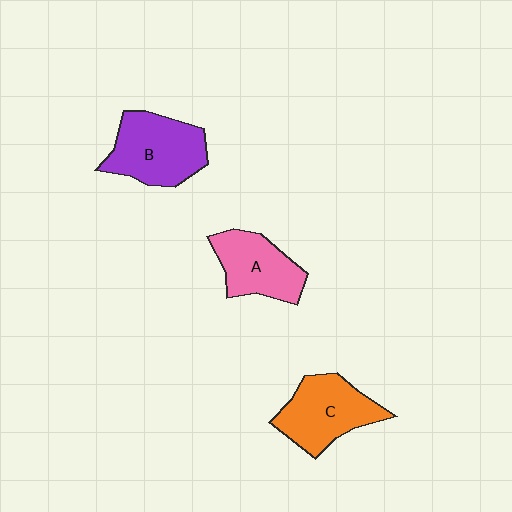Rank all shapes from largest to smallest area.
From largest to smallest: B (purple), C (orange), A (pink).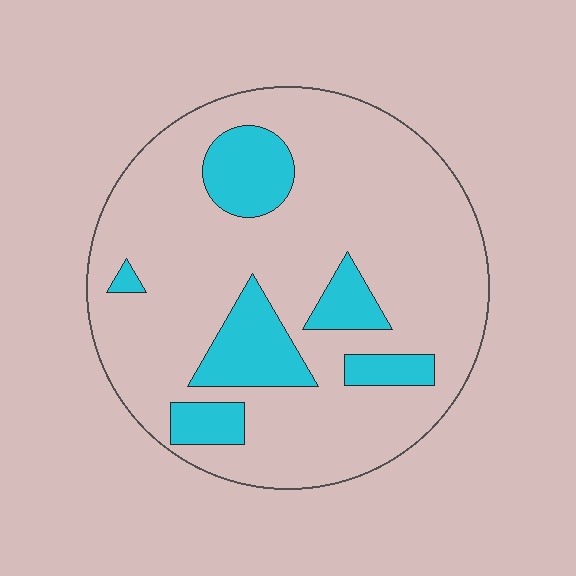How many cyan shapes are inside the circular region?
6.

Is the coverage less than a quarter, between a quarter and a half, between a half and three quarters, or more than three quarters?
Less than a quarter.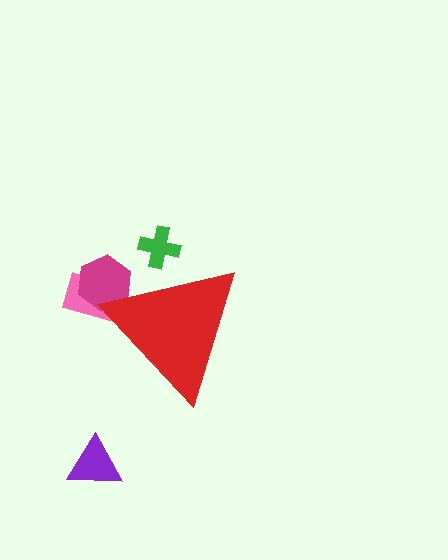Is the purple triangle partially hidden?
No, the purple triangle is fully visible.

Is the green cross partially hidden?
Yes, the green cross is partially hidden behind the red triangle.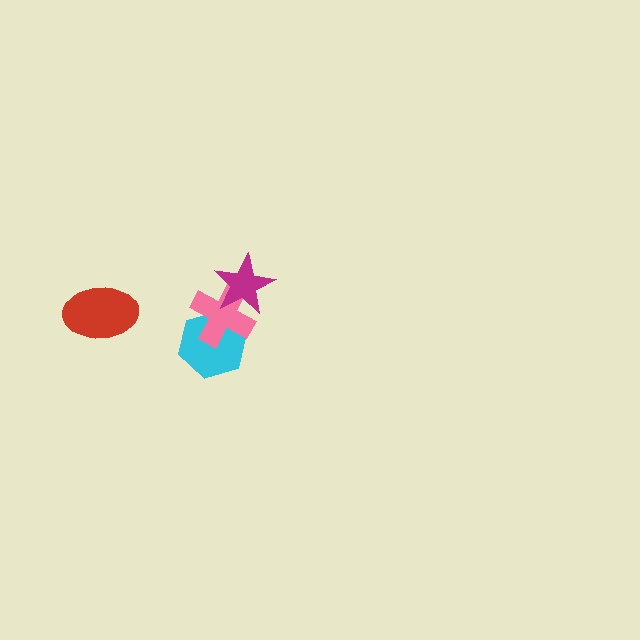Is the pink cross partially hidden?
Yes, it is partially covered by another shape.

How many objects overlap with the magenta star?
1 object overlaps with the magenta star.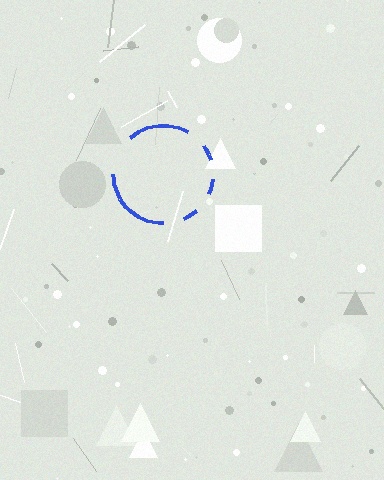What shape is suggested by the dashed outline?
The dashed outline suggests a circle.